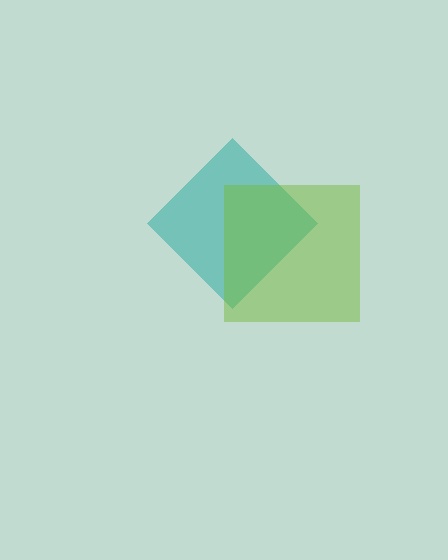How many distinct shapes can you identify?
There are 2 distinct shapes: a teal diamond, a lime square.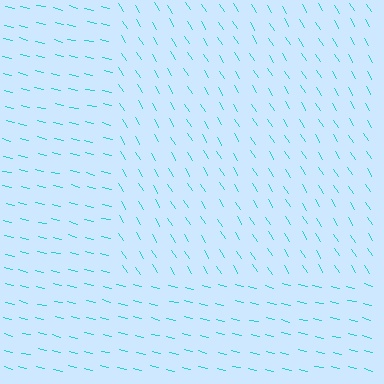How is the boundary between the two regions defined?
The boundary is defined purely by a change in line orientation (approximately 45 degrees difference). All lines are the same color and thickness.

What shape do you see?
I see a rectangle.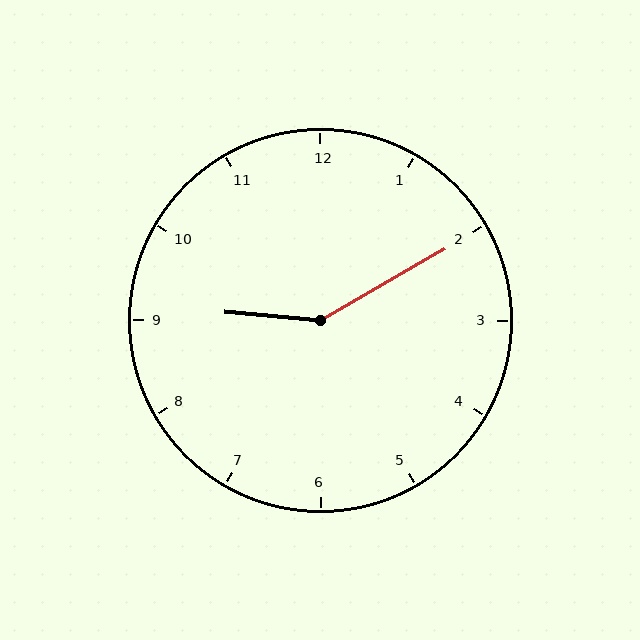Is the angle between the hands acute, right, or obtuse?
It is obtuse.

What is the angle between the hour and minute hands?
Approximately 145 degrees.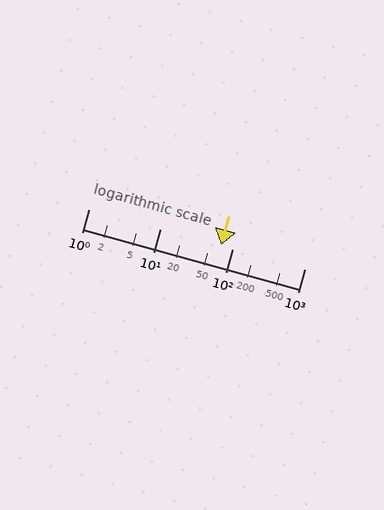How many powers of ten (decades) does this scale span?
The scale spans 3 decades, from 1 to 1000.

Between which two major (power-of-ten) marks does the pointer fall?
The pointer is between 10 and 100.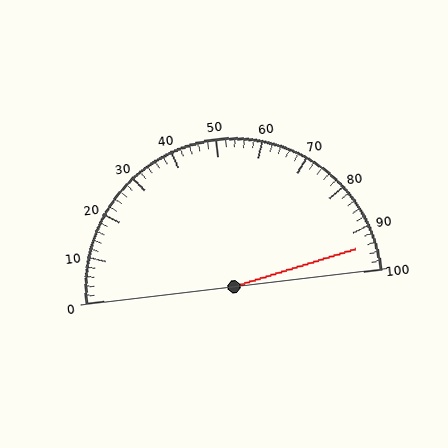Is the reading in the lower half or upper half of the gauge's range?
The reading is in the upper half of the range (0 to 100).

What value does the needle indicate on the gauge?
The needle indicates approximately 94.